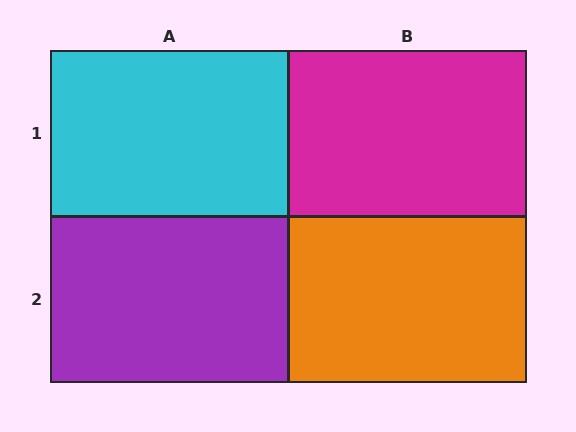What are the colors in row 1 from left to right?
Cyan, magenta.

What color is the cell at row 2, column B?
Orange.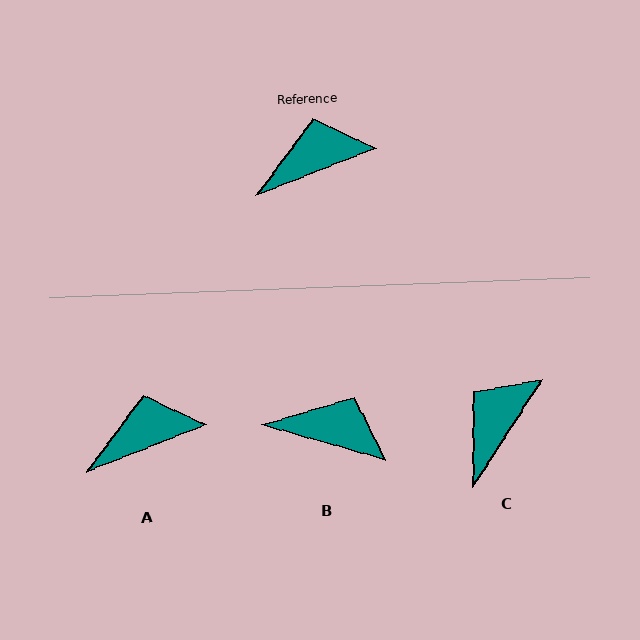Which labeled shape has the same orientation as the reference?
A.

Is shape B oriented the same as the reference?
No, it is off by about 38 degrees.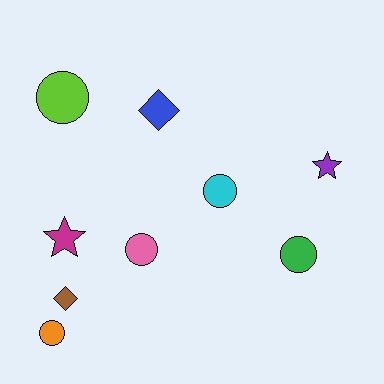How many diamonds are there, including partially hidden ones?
There are 2 diamonds.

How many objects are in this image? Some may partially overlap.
There are 9 objects.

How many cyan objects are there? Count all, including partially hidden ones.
There is 1 cyan object.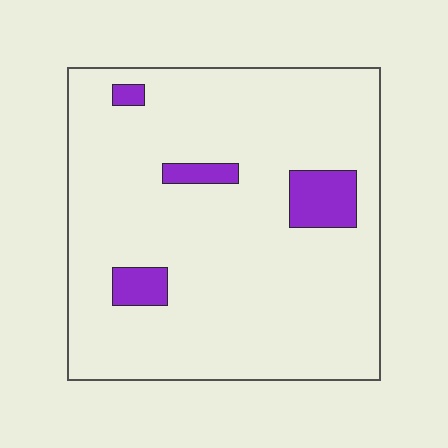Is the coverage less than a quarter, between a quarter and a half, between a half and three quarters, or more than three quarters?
Less than a quarter.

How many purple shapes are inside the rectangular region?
4.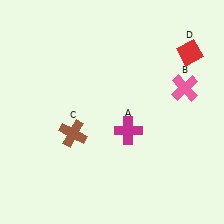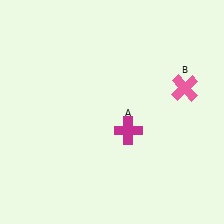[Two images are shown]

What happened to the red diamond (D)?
The red diamond (D) was removed in Image 2. It was in the top-right area of Image 1.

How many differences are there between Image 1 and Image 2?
There are 2 differences between the two images.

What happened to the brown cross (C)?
The brown cross (C) was removed in Image 2. It was in the bottom-left area of Image 1.